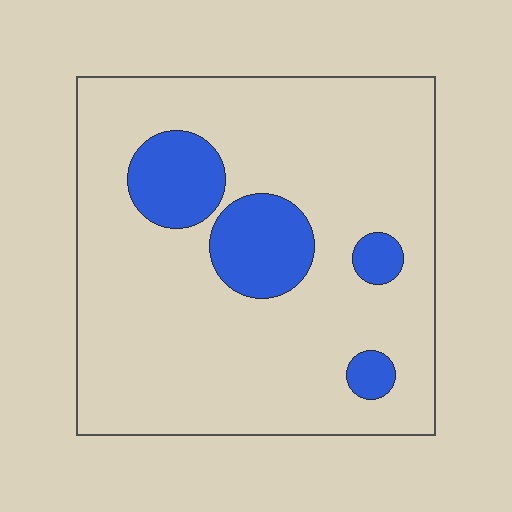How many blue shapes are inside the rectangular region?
4.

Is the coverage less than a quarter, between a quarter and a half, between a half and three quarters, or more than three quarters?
Less than a quarter.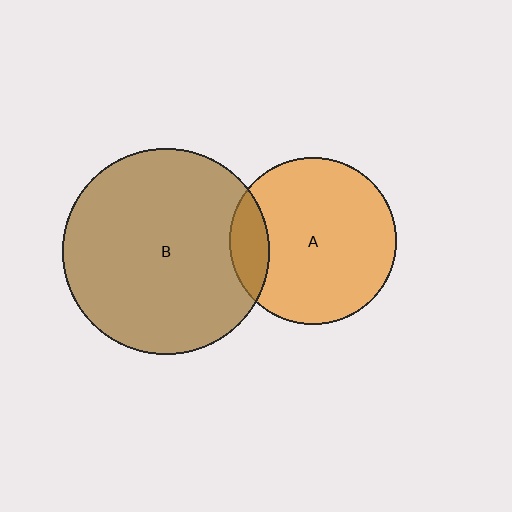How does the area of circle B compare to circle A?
Approximately 1.5 times.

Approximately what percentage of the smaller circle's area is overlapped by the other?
Approximately 15%.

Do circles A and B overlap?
Yes.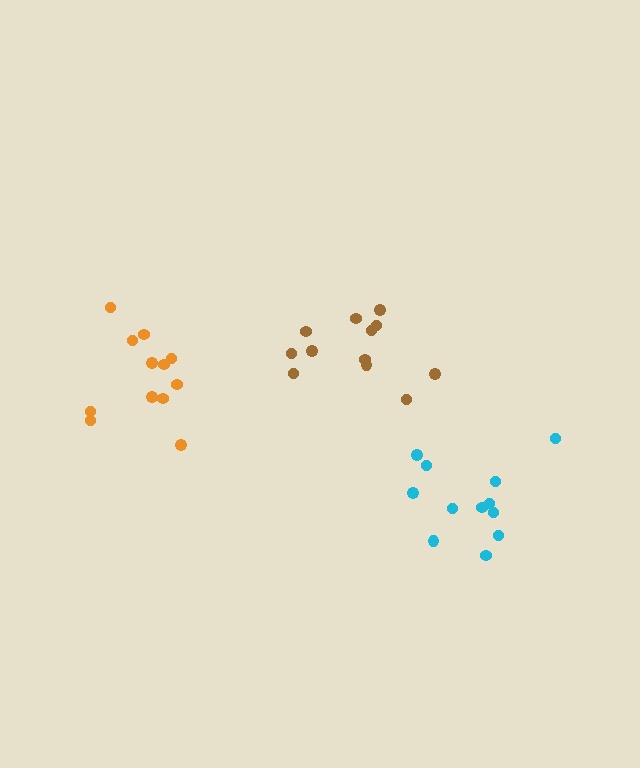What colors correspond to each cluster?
The clusters are colored: brown, orange, cyan.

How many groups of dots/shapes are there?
There are 3 groups.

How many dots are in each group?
Group 1: 12 dots, Group 2: 12 dots, Group 3: 12 dots (36 total).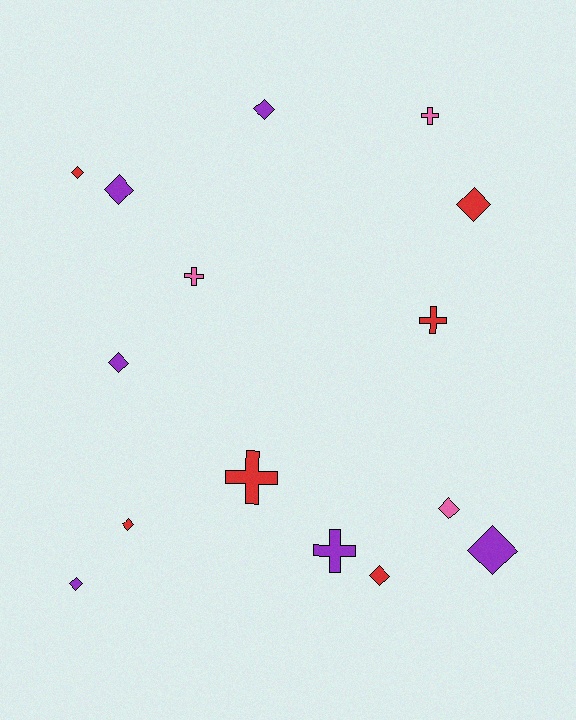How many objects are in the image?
There are 15 objects.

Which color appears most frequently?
Purple, with 6 objects.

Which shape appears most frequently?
Diamond, with 10 objects.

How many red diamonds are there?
There are 4 red diamonds.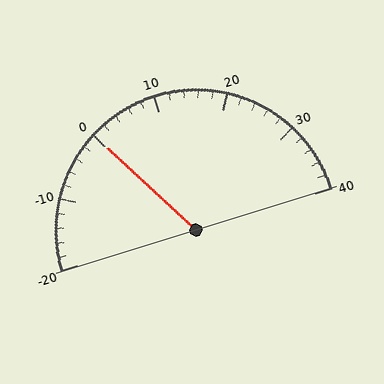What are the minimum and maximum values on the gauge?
The gauge ranges from -20 to 40.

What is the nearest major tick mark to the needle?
The nearest major tick mark is 0.